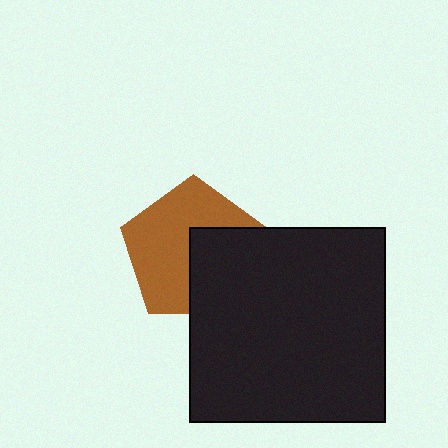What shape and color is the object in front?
The object in front is a black square.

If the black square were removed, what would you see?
You would see the complete brown pentagon.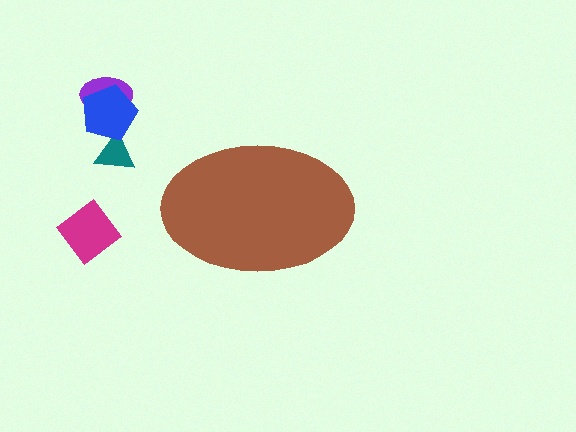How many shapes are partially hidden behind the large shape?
0 shapes are partially hidden.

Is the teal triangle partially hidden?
No, the teal triangle is fully visible.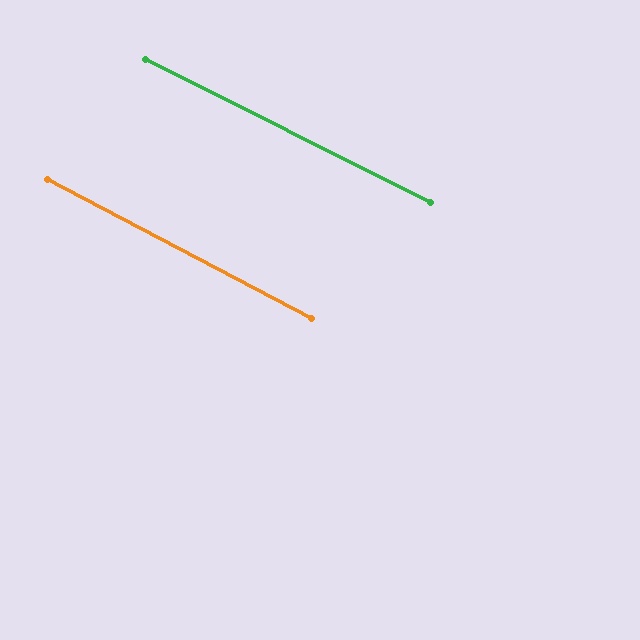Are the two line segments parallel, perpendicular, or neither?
Parallel — their directions differ by only 1.0°.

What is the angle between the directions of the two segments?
Approximately 1 degree.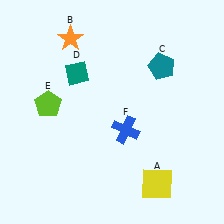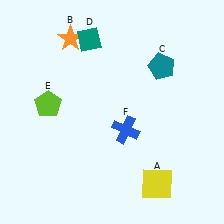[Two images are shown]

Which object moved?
The teal diamond (D) moved up.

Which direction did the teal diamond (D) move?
The teal diamond (D) moved up.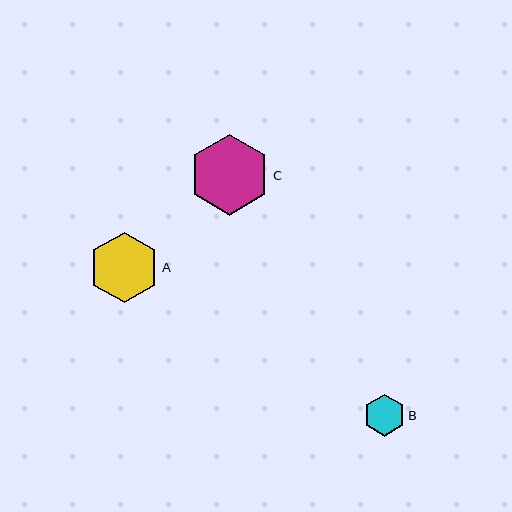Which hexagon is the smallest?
Hexagon B is the smallest with a size of approximately 42 pixels.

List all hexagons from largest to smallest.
From largest to smallest: C, A, B.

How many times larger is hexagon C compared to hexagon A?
Hexagon C is approximately 1.2 times the size of hexagon A.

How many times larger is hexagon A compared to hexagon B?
Hexagon A is approximately 1.7 times the size of hexagon B.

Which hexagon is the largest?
Hexagon C is the largest with a size of approximately 81 pixels.